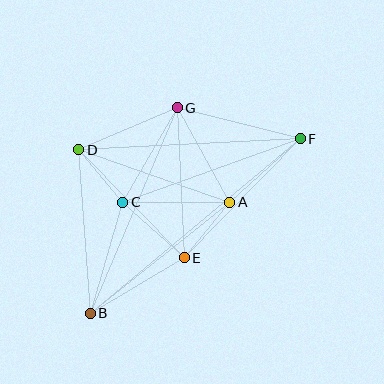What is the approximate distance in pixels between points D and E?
The distance between D and E is approximately 151 pixels.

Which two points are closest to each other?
Points C and D are closest to each other.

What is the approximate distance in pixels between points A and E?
The distance between A and E is approximately 72 pixels.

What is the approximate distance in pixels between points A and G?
The distance between A and G is approximately 108 pixels.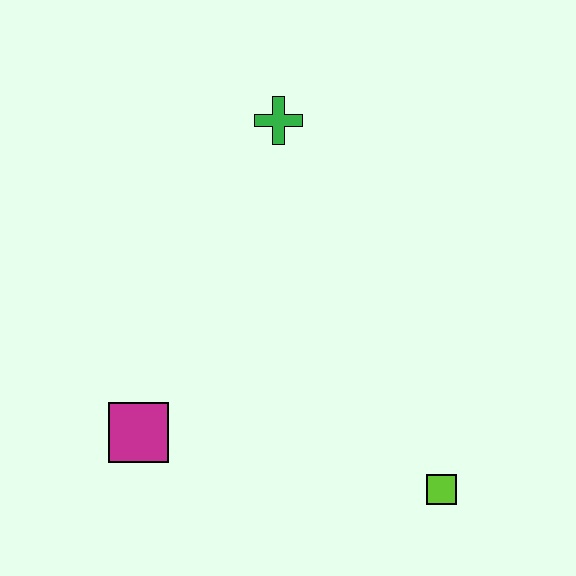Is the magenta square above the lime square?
Yes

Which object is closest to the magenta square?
The lime square is closest to the magenta square.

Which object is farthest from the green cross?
The lime square is farthest from the green cross.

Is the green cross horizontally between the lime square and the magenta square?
Yes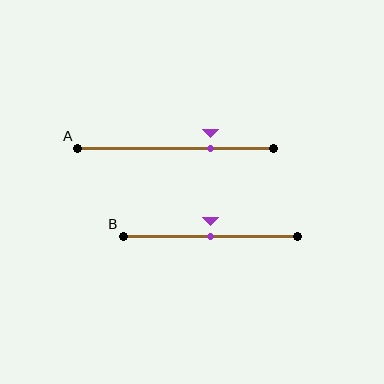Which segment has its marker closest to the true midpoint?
Segment B has its marker closest to the true midpoint.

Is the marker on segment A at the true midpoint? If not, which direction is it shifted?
No, the marker on segment A is shifted to the right by about 18% of the segment length.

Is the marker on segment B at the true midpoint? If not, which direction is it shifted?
Yes, the marker on segment B is at the true midpoint.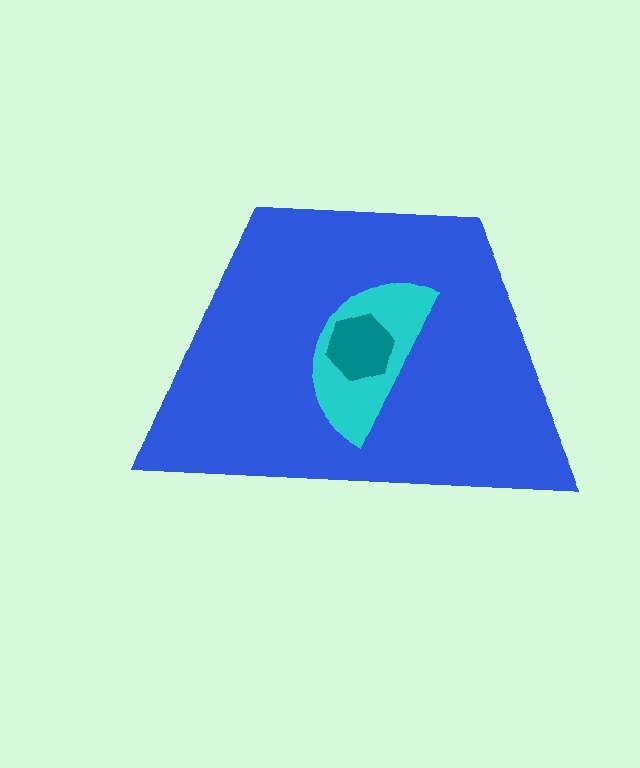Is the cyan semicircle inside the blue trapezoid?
Yes.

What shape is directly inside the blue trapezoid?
The cyan semicircle.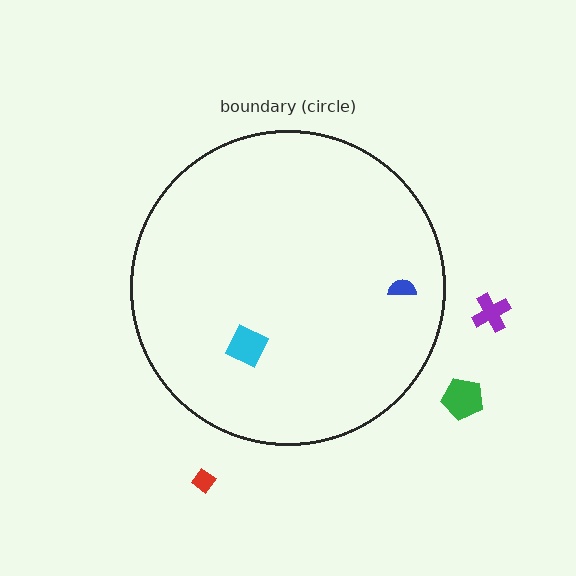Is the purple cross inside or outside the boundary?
Outside.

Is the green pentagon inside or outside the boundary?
Outside.